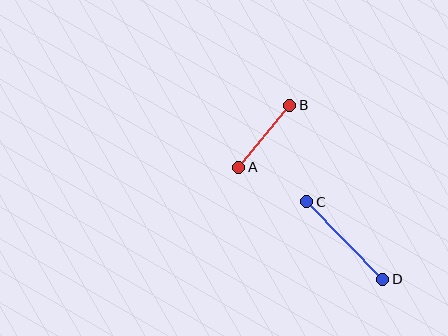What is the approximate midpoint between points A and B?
The midpoint is at approximately (264, 136) pixels.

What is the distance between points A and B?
The distance is approximately 80 pixels.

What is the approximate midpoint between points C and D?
The midpoint is at approximately (345, 241) pixels.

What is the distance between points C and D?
The distance is approximately 109 pixels.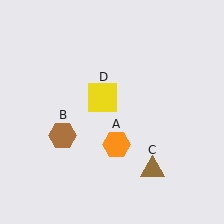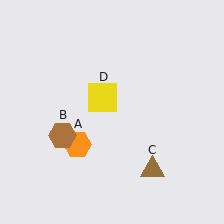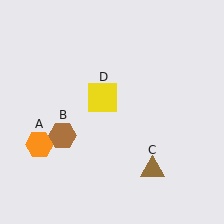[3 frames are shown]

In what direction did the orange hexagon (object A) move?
The orange hexagon (object A) moved left.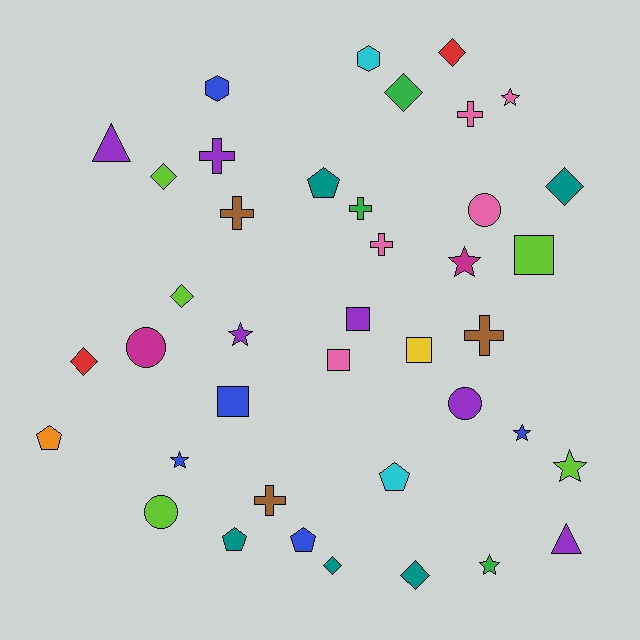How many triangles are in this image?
There are 2 triangles.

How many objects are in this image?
There are 40 objects.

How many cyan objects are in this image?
There are 2 cyan objects.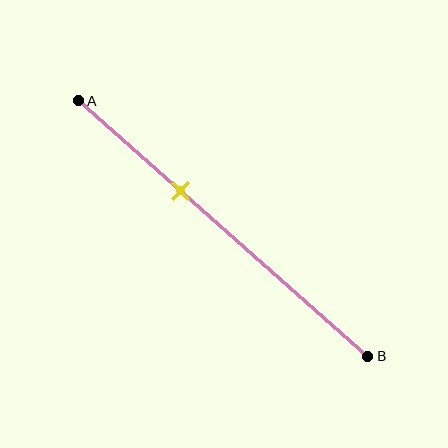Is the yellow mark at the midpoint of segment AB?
No, the mark is at about 35% from A, not at the 50% midpoint.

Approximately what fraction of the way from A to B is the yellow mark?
The yellow mark is approximately 35% of the way from A to B.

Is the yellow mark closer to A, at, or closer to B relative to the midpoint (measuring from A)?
The yellow mark is closer to point A than the midpoint of segment AB.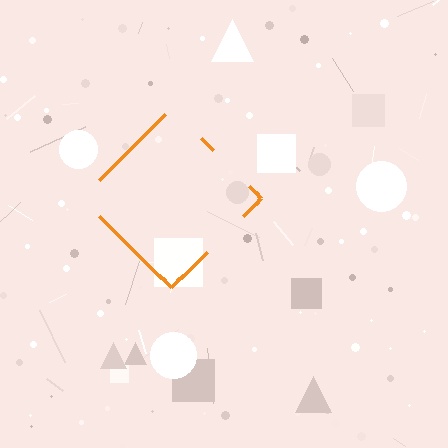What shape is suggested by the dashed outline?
The dashed outline suggests a diamond.